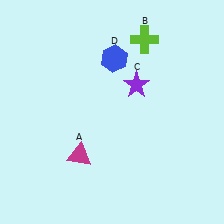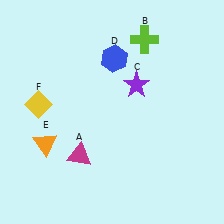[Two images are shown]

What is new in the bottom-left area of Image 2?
An orange triangle (E) was added in the bottom-left area of Image 2.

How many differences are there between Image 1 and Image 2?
There are 2 differences between the two images.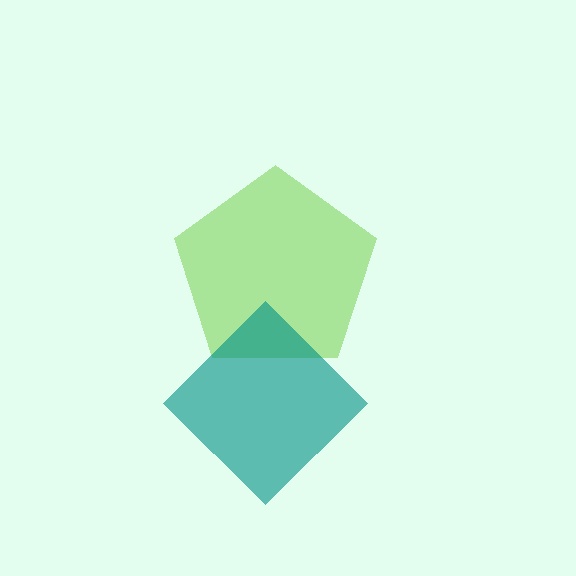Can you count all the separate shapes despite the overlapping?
Yes, there are 2 separate shapes.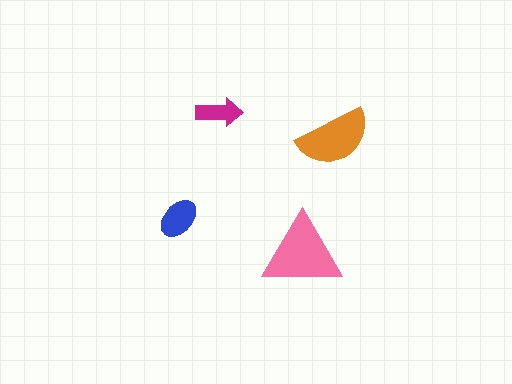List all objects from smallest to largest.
The magenta arrow, the blue ellipse, the orange semicircle, the pink triangle.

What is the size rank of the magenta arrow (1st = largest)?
4th.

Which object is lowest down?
The pink triangle is bottommost.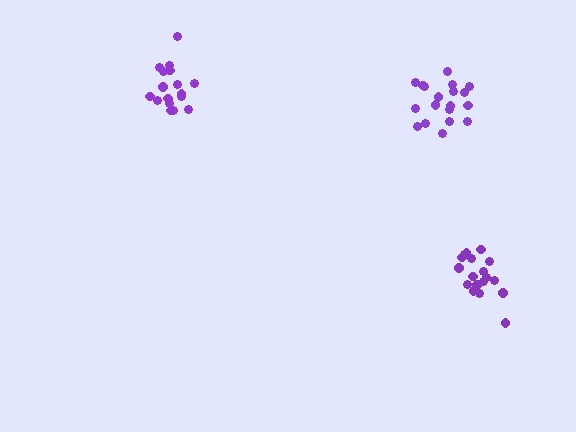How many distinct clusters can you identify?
There are 3 distinct clusters.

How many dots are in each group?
Group 1: 17 dots, Group 2: 18 dots, Group 3: 19 dots (54 total).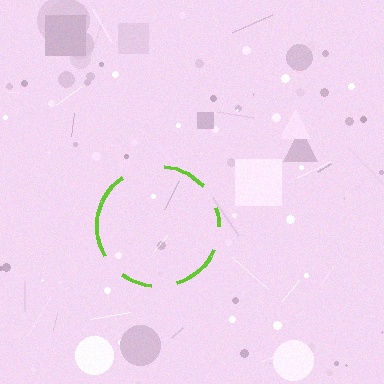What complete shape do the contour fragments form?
The contour fragments form a circle.